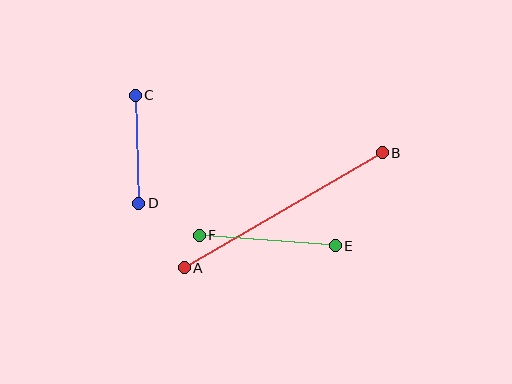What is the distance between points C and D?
The distance is approximately 108 pixels.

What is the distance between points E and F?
The distance is approximately 137 pixels.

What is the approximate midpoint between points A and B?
The midpoint is at approximately (283, 210) pixels.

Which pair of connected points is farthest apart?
Points A and B are farthest apart.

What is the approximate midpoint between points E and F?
The midpoint is at approximately (267, 241) pixels.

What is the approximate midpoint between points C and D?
The midpoint is at approximately (137, 149) pixels.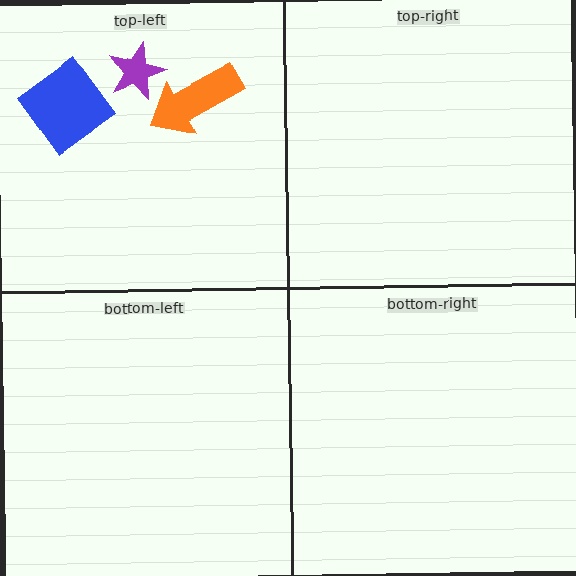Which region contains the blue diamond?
The top-left region.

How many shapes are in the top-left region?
3.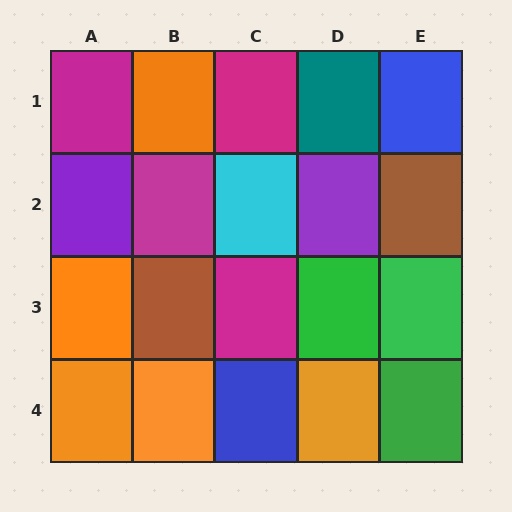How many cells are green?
3 cells are green.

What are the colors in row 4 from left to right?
Orange, orange, blue, orange, green.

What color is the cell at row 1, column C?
Magenta.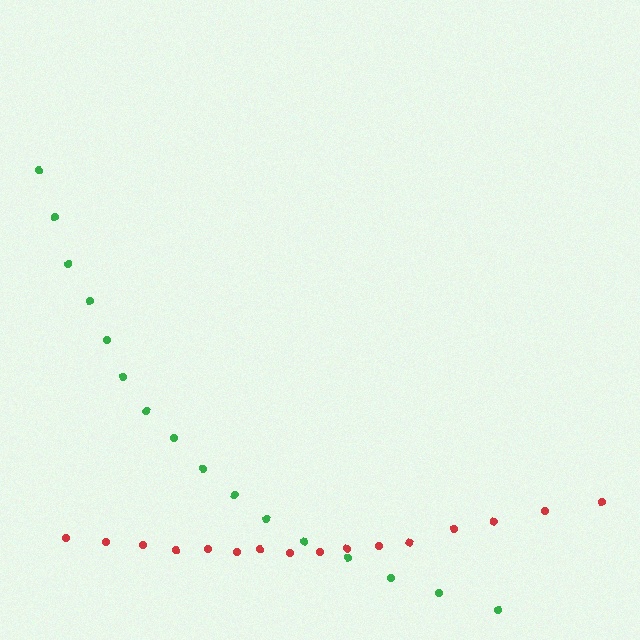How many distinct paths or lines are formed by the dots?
There are 2 distinct paths.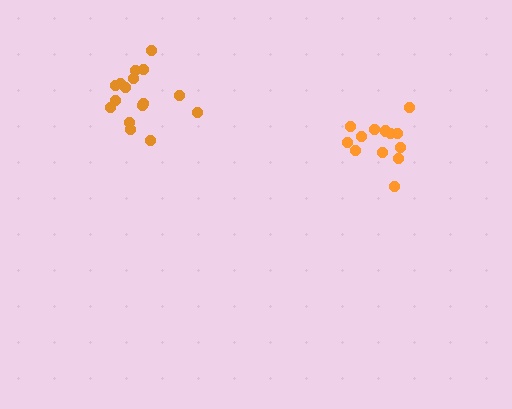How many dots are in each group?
Group 1: 16 dots, Group 2: 14 dots (30 total).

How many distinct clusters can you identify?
There are 2 distinct clusters.